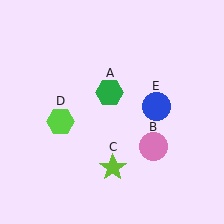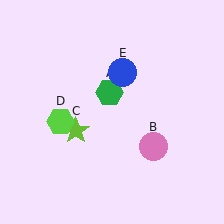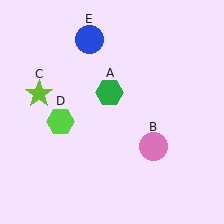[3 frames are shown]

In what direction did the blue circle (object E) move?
The blue circle (object E) moved up and to the left.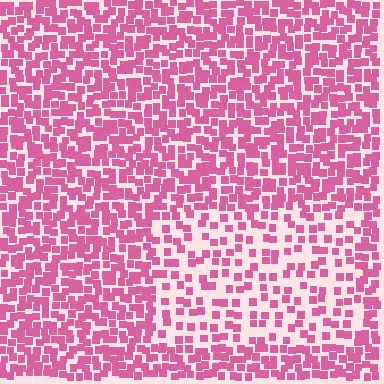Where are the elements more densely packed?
The elements are more densely packed outside the rectangle boundary.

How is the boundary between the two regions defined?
The boundary is defined by a change in element density (approximately 2.1x ratio). All elements are the same color, size, and shape.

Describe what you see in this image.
The image contains small pink elements arranged at two different densities. A rectangle-shaped region is visible where the elements are less densely packed than the surrounding area.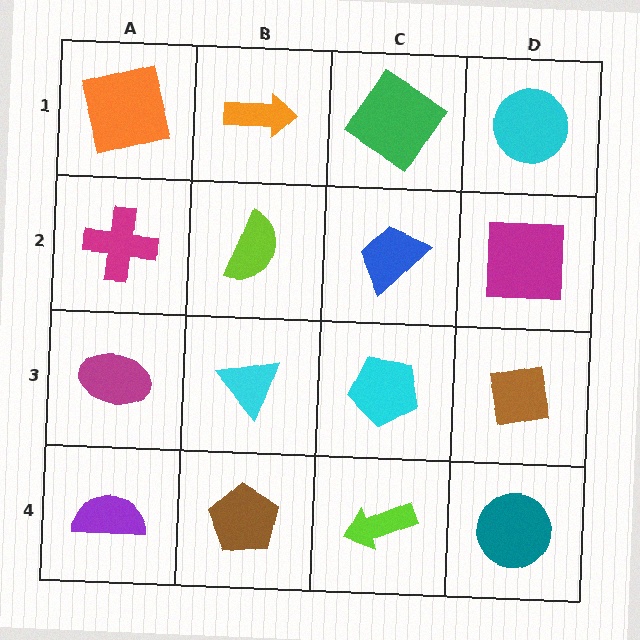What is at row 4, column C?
A lime arrow.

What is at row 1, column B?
An orange arrow.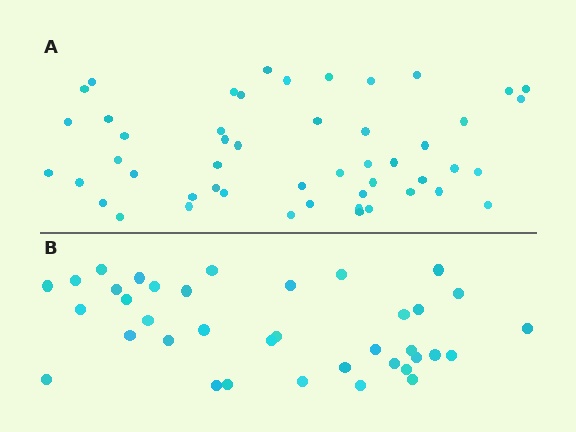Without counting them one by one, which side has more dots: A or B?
Region A (the top region) has more dots.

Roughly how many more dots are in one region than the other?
Region A has approximately 15 more dots than region B.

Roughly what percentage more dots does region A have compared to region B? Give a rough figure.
About 35% more.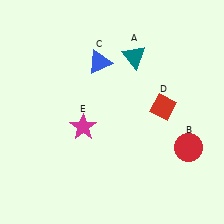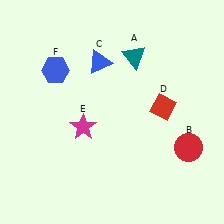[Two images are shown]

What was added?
A blue hexagon (F) was added in Image 2.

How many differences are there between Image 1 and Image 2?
There is 1 difference between the two images.